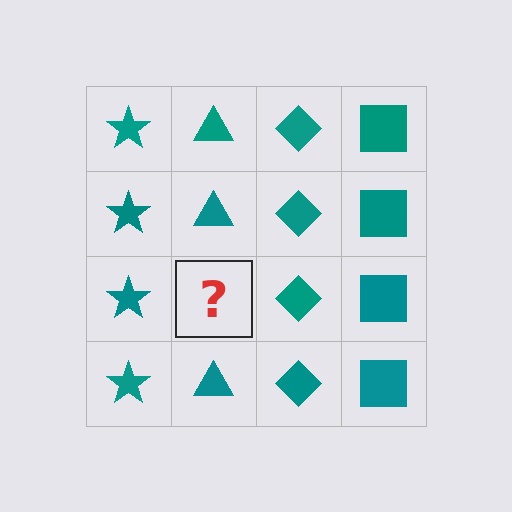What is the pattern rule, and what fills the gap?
The rule is that each column has a consistent shape. The gap should be filled with a teal triangle.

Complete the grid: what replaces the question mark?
The question mark should be replaced with a teal triangle.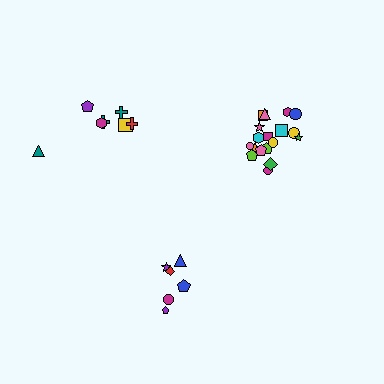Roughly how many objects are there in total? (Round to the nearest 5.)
Roughly 30 objects in total.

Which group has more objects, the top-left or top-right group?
The top-right group.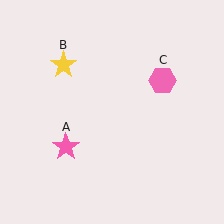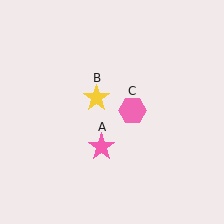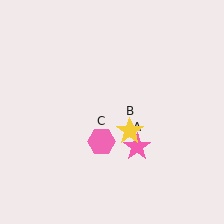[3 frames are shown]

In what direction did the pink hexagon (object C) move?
The pink hexagon (object C) moved down and to the left.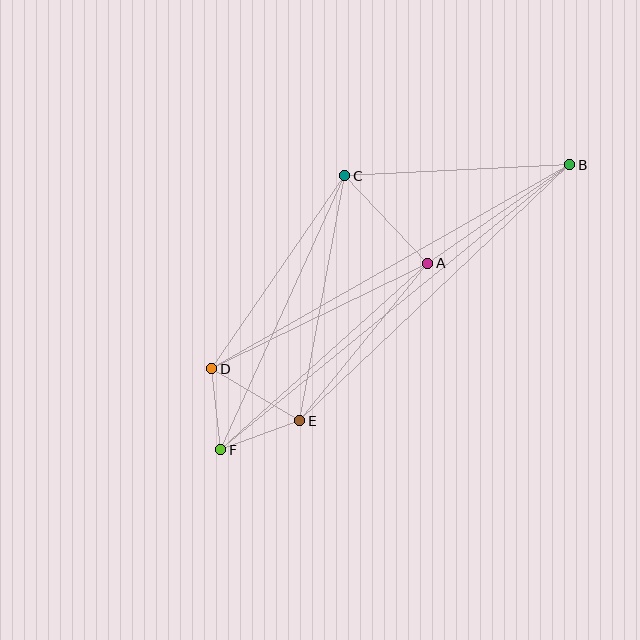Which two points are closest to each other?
Points D and F are closest to each other.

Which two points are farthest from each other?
Points B and F are farthest from each other.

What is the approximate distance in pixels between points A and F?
The distance between A and F is approximately 279 pixels.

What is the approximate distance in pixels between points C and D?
The distance between C and D is approximately 234 pixels.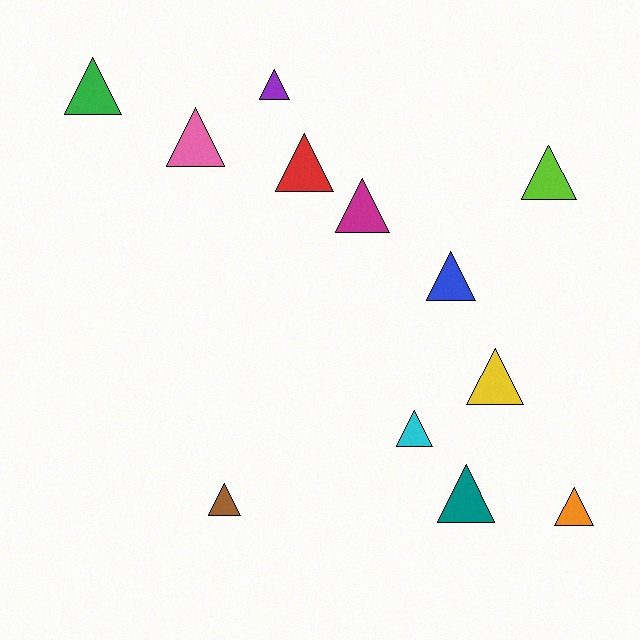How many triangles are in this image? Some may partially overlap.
There are 12 triangles.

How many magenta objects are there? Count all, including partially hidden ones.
There is 1 magenta object.